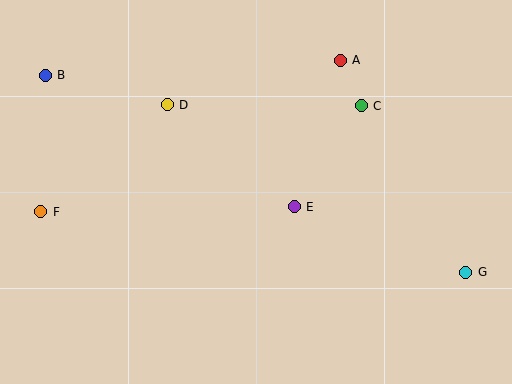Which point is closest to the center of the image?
Point E at (294, 207) is closest to the center.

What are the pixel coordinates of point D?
Point D is at (167, 105).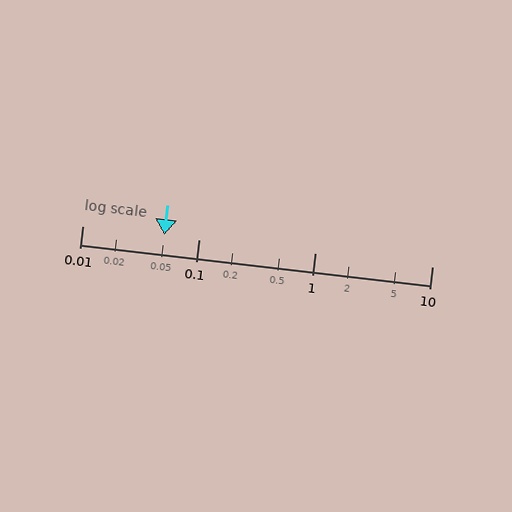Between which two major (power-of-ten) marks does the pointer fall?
The pointer is between 0.01 and 0.1.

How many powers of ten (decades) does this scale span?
The scale spans 3 decades, from 0.01 to 10.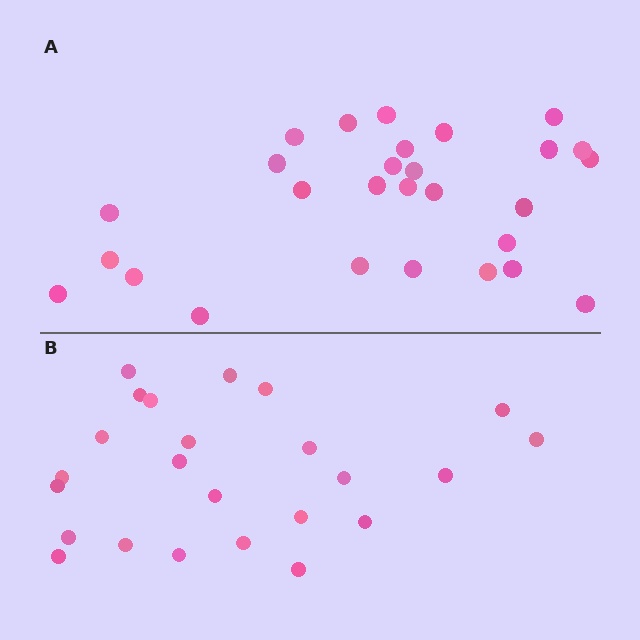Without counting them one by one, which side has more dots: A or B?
Region A (the top region) has more dots.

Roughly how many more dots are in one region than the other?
Region A has about 4 more dots than region B.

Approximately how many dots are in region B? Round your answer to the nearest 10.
About 20 dots. (The exact count is 24, which rounds to 20.)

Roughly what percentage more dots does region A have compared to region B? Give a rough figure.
About 15% more.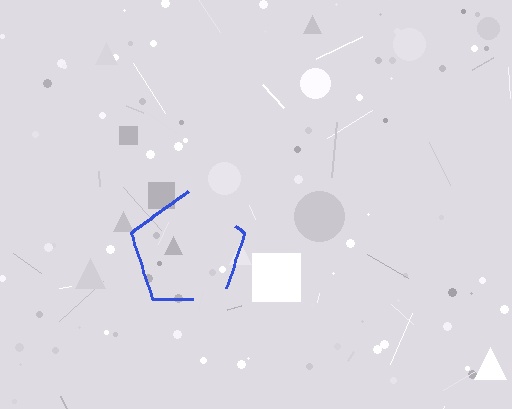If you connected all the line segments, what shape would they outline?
They would outline a pentagon.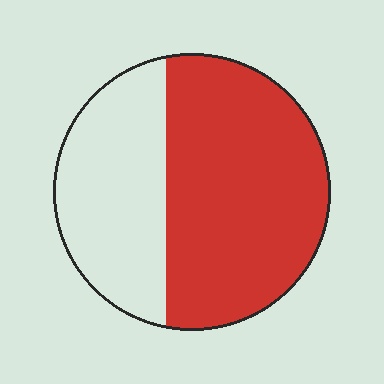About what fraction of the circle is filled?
About five eighths (5/8).